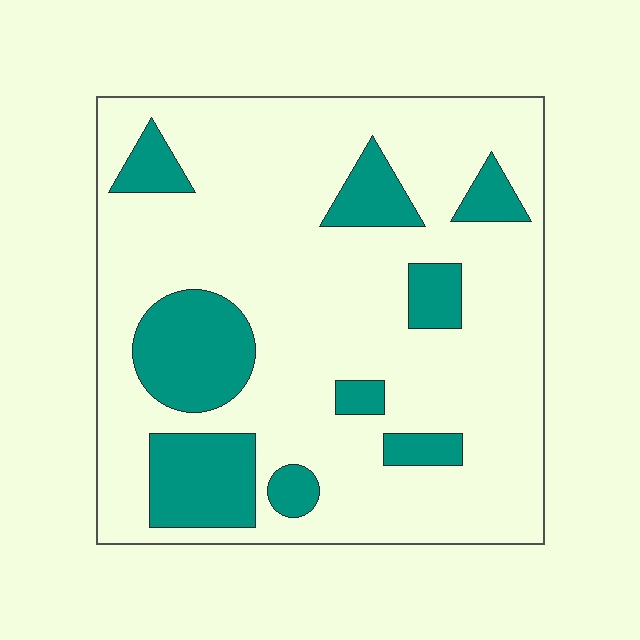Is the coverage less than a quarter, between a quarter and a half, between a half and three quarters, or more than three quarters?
Less than a quarter.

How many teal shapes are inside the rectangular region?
9.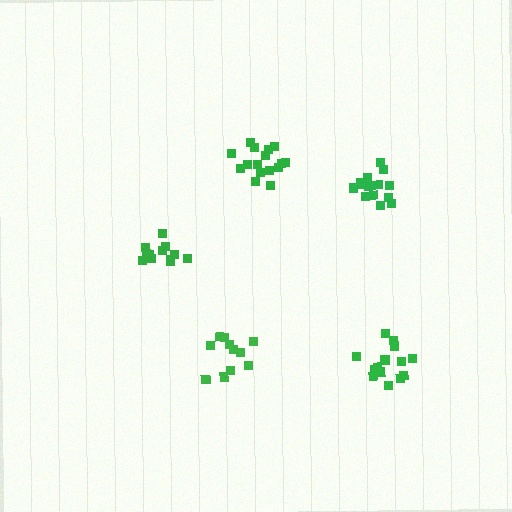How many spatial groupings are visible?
There are 5 spatial groupings.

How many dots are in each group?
Group 1: 16 dots, Group 2: 12 dots, Group 3: 15 dots, Group 4: 16 dots, Group 5: 11 dots (70 total).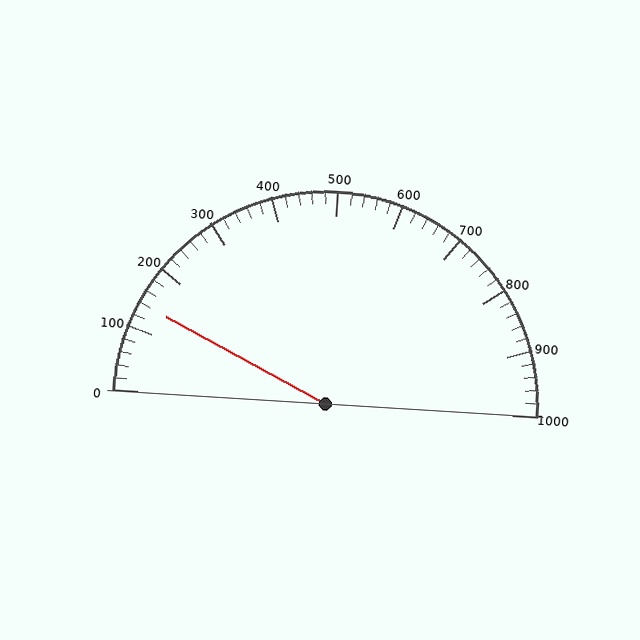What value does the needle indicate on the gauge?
The needle indicates approximately 140.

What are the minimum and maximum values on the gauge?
The gauge ranges from 0 to 1000.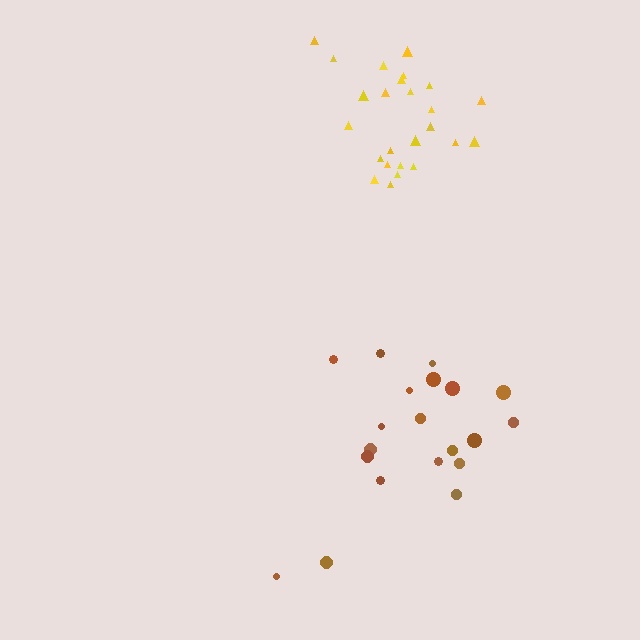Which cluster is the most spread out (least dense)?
Brown.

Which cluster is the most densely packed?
Yellow.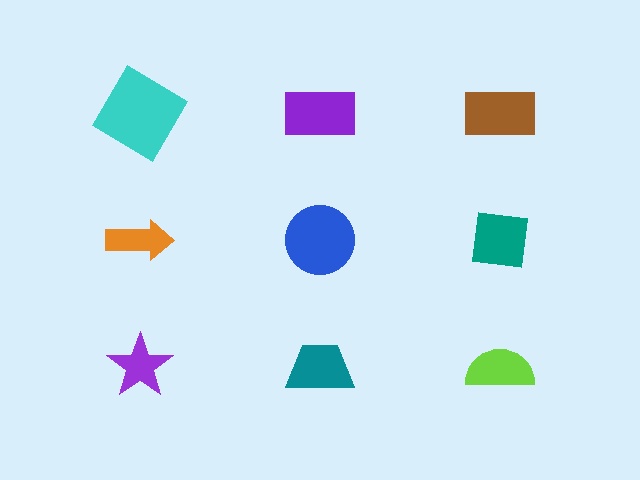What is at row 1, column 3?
A brown rectangle.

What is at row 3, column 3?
A lime semicircle.